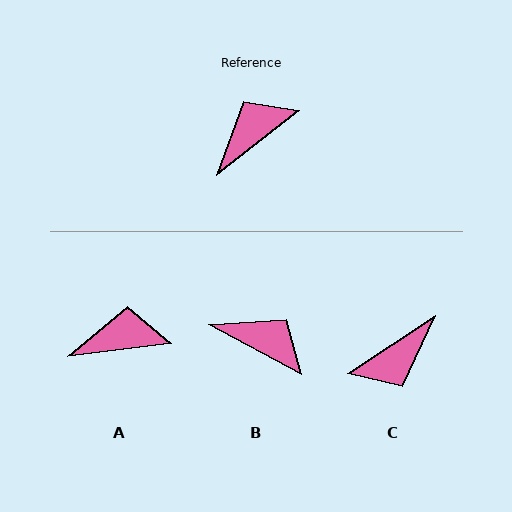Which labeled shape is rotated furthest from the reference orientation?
C, about 175 degrees away.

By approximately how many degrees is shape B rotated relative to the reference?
Approximately 67 degrees clockwise.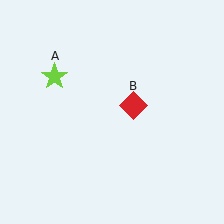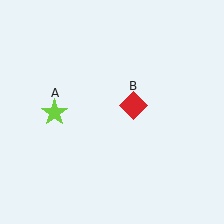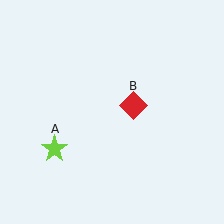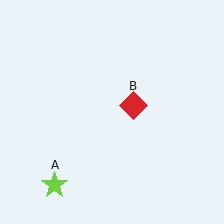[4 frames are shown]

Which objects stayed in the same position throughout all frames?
Red diamond (object B) remained stationary.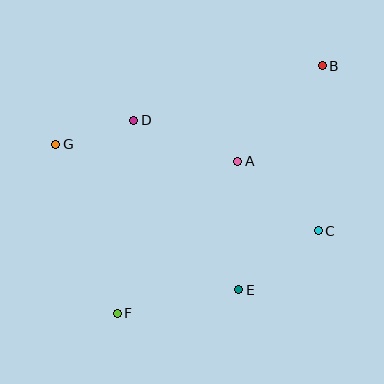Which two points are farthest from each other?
Points B and F are farthest from each other.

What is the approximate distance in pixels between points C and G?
The distance between C and G is approximately 276 pixels.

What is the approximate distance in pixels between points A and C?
The distance between A and C is approximately 106 pixels.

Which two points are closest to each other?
Points D and G are closest to each other.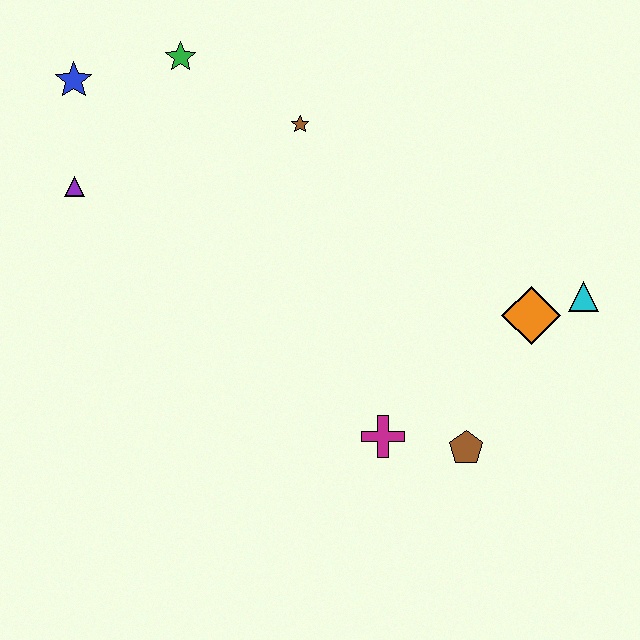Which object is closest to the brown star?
The green star is closest to the brown star.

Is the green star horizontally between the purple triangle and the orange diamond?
Yes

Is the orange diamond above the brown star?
No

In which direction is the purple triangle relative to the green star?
The purple triangle is below the green star.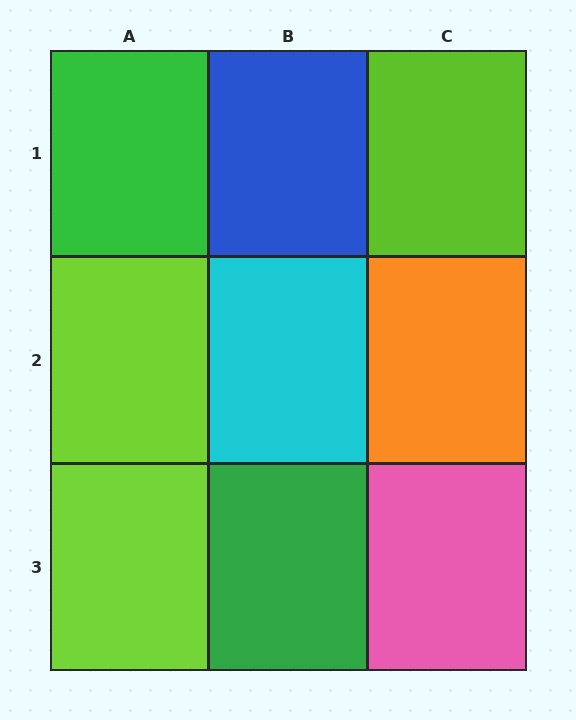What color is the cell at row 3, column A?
Lime.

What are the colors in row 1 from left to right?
Green, blue, lime.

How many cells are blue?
1 cell is blue.